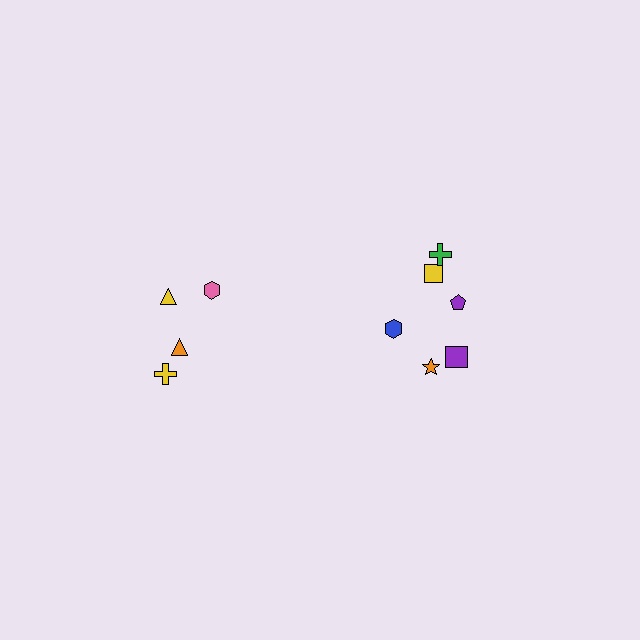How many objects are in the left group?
There are 4 objects.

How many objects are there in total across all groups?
There are 10 objects.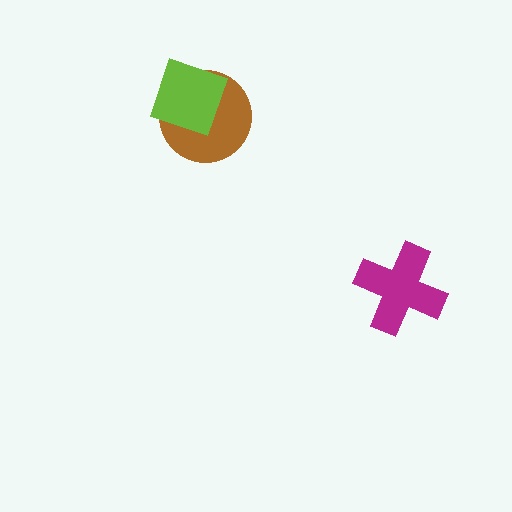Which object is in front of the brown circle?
The lime square is in front of the brown circle.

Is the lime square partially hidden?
No, no other shape covers it.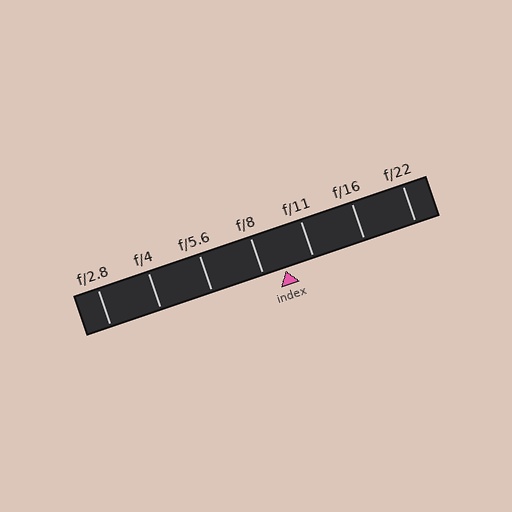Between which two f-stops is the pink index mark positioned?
The index mark is between f/8 and f/11.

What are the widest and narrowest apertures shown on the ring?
The widest aperture shown is f/2.8 and the narrowest is f/22.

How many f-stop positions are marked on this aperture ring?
There are 7 f-stop positions marked.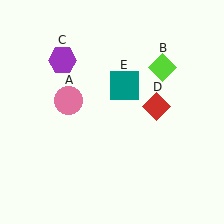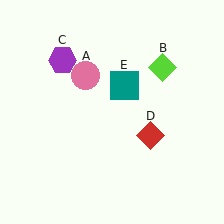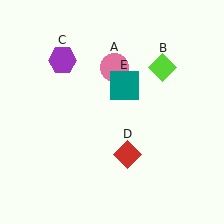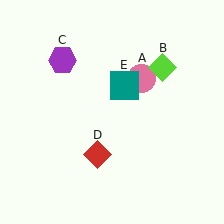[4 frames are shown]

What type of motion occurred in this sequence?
The pink circle (object A), red diamond (object D) rotated clockwise around the center of the scene.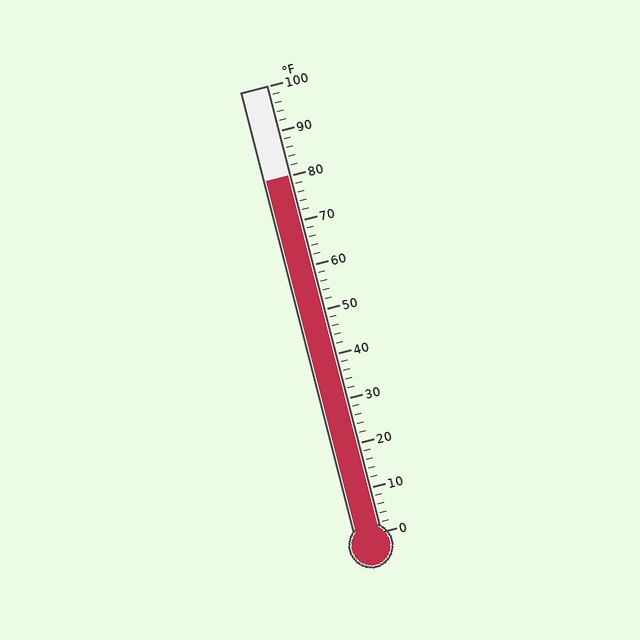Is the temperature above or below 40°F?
The temperature is above 40°F.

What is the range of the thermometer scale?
The thermometer scale ranges from 0°F to 100°F.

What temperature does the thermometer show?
The thermometer shows approximately 80°F.